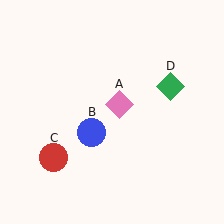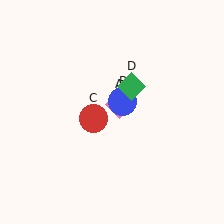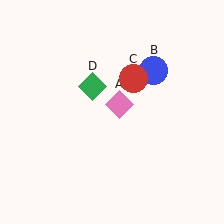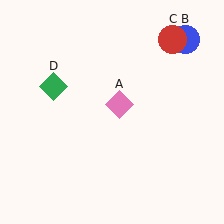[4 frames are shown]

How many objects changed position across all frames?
3 objects changed position: blue circle (object B), red circle (object C), green diamond (object D).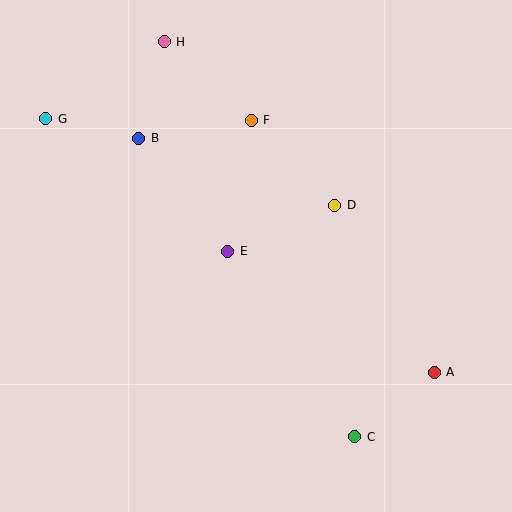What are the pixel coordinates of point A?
Point A is at (434, 372).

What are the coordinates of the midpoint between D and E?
The midpoint between D and E is at (281, 228).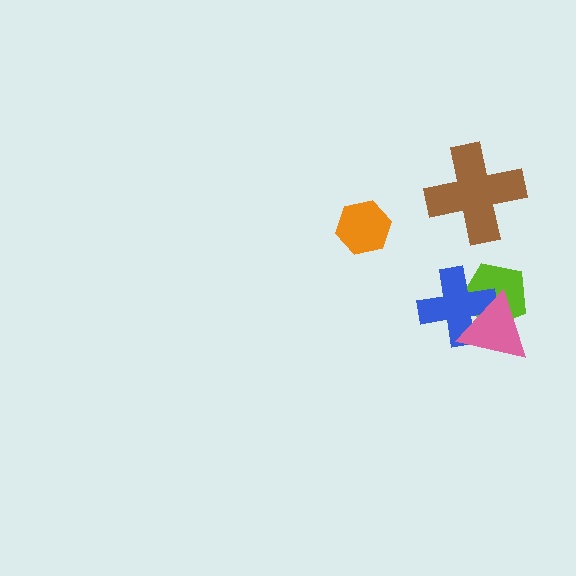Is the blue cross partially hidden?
Yes, it is partially covered by another shape.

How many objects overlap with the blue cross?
2 objects overlap with the blue cross.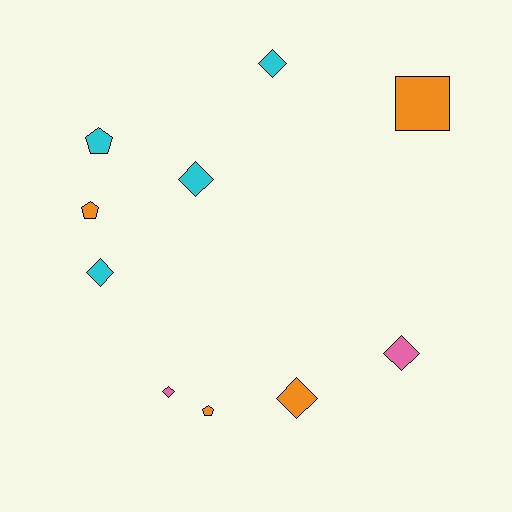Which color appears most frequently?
Orange, with 4 objects.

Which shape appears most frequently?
Diamond, with 6 objects.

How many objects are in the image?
There are 10 objects.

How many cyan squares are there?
There are no cyan squares.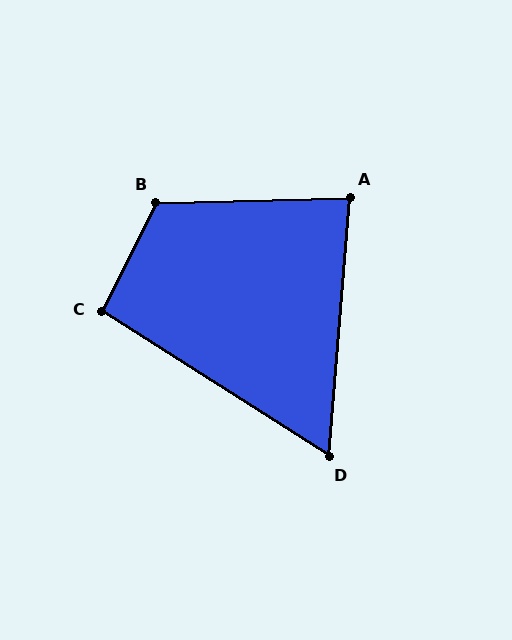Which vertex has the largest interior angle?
B, at approximately 118 degrees.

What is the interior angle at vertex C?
Approximately 96 degrees (obtuse).